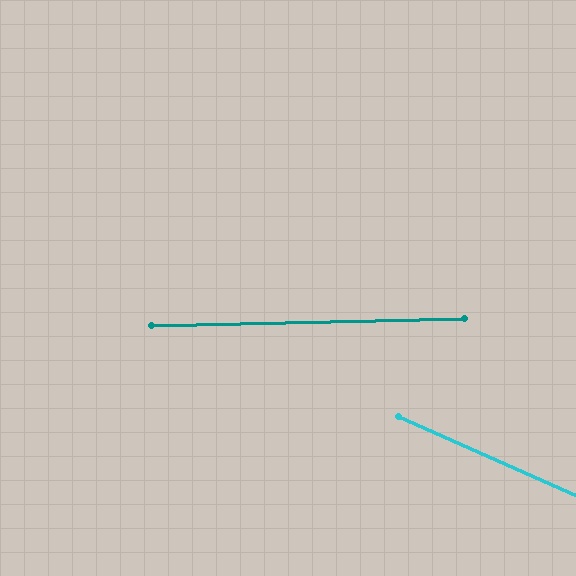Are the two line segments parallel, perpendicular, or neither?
Neither parallel nor perpendicular — they differ by about 25°.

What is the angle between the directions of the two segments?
Approximately 25 degrees.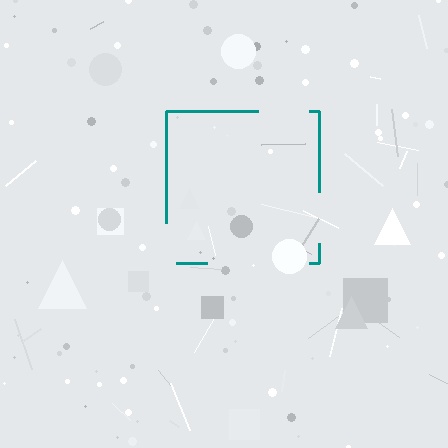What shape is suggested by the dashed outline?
The dashed outline suggests a square.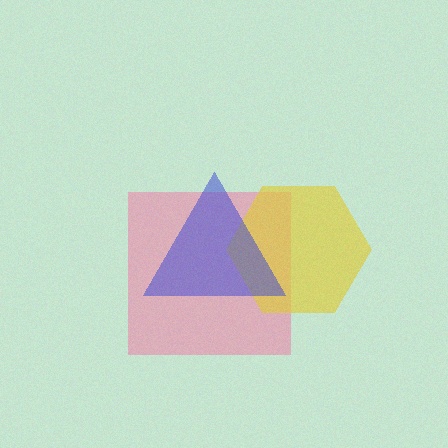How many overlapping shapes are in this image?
There are 3 overlapping shapes in the image.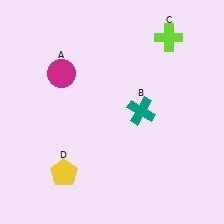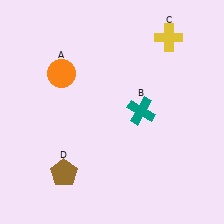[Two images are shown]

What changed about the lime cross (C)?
In Image 1, C is lime. In Image 2, it changed to yellow.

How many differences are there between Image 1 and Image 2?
There are 3 differences between the two images.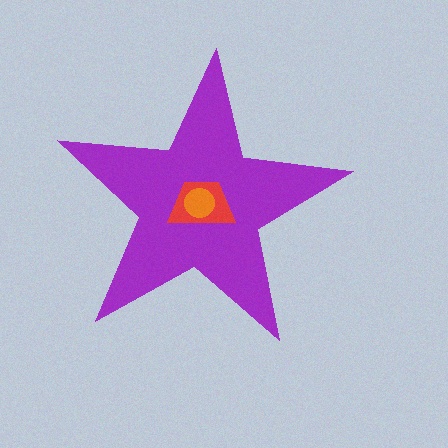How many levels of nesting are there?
3.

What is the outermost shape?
The purple star.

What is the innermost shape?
The orange circle.